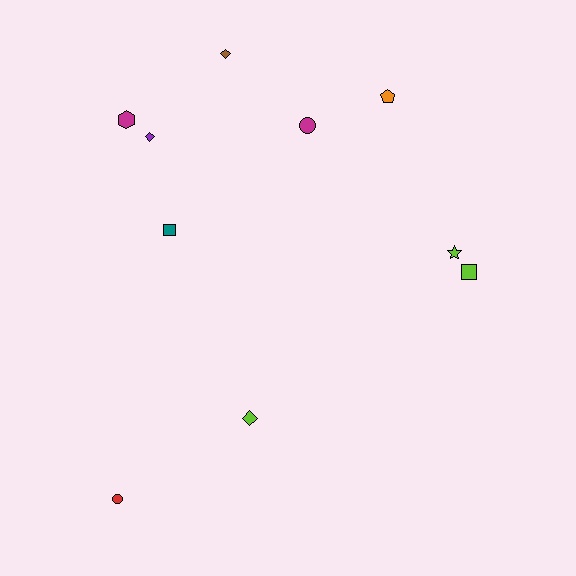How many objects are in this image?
There are 10 objects.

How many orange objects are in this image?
There is 1 orange object.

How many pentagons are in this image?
There is 1 pentagon.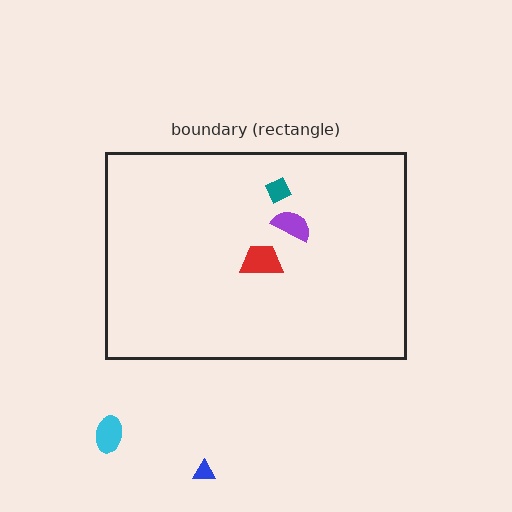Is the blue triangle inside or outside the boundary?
Outside.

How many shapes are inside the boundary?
3 inside, 2 outside.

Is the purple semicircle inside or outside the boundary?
Inside.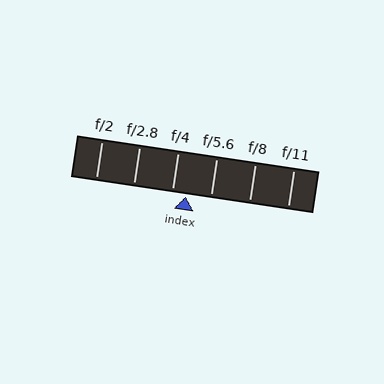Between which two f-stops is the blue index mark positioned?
The index mark is between f/4 and f/5.6.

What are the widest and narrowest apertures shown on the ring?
The widest aperture shown is f/2 and the narrowest is f/11.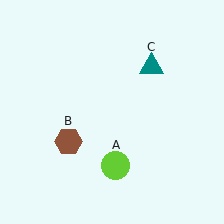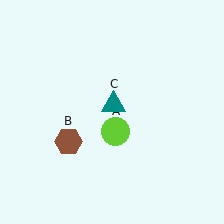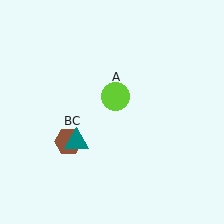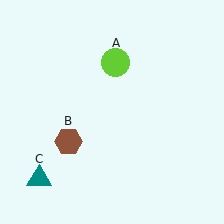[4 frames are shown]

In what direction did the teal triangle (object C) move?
The teal triangle (object C) moved down and to the left.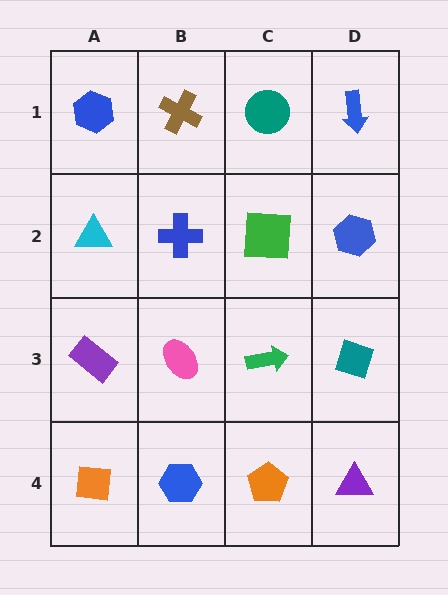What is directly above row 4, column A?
A purple rectangle.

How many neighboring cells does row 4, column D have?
2.